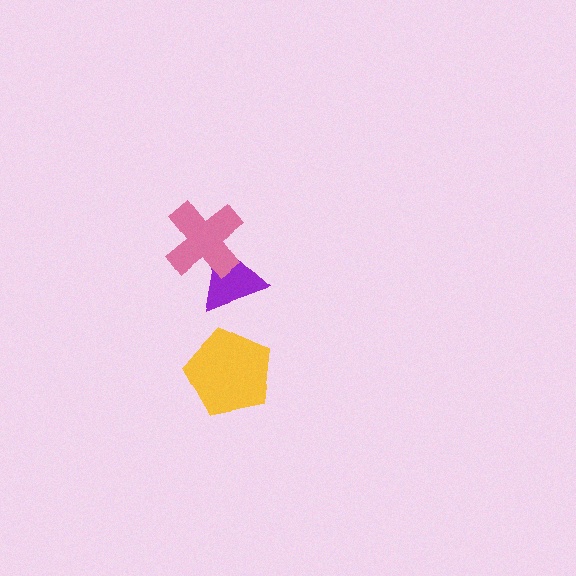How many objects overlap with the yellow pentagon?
0 objects overlap with the yellow pentagon.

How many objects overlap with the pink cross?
1 object overlaps with the pink cross.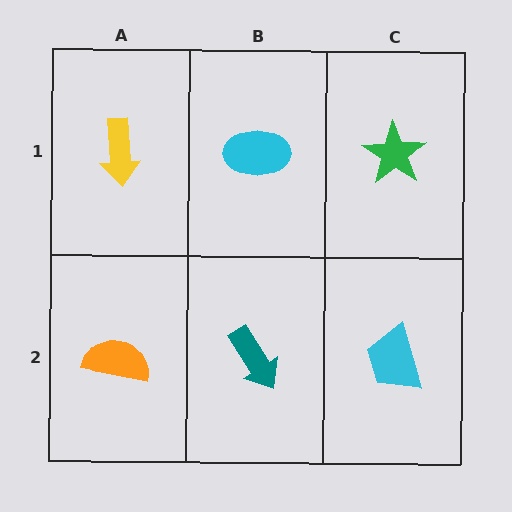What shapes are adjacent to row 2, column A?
A yellow arrow (row 1, column A), a teal arrow (row 2, column B).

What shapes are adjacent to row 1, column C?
A cyan trapezoid (row 2, column C), a cyan ellipse (row 1, column B).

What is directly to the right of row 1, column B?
A green star.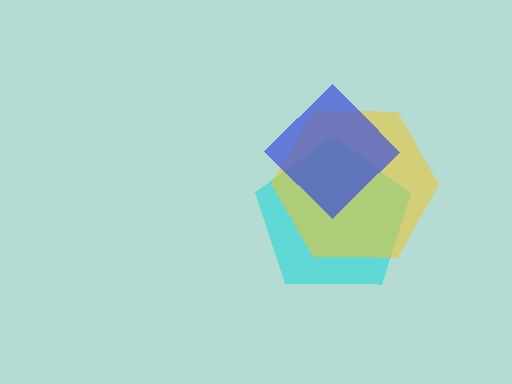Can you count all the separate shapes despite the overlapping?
Yes, there are 3 separate shapes.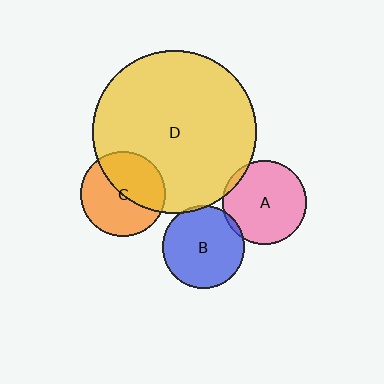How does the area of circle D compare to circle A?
Approximately 3.8 times.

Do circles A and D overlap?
Yes.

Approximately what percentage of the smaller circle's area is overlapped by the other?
Approximately 5%.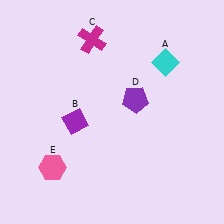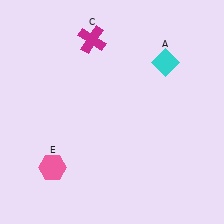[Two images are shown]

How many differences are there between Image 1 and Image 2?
There are 2 differences between the two images.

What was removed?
The purple pentagon (D), the purple diamond (B) were removed in Image 2.